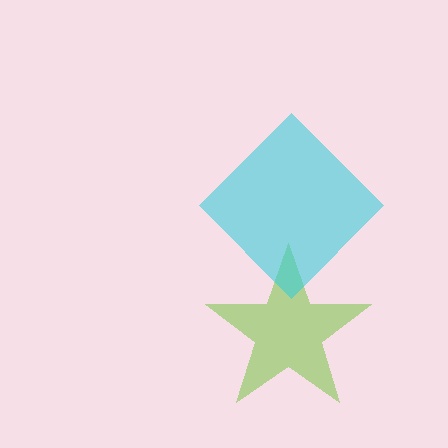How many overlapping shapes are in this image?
There are 2 overlapping shapes in the image.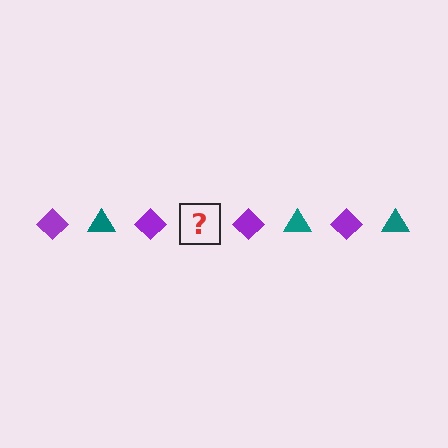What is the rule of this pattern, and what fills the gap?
The rule is that the pattern alternates between purple diamond and teal triangle. The gap should be filled with a teal triangle.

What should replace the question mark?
The question mark should be replaced with a teal triangle.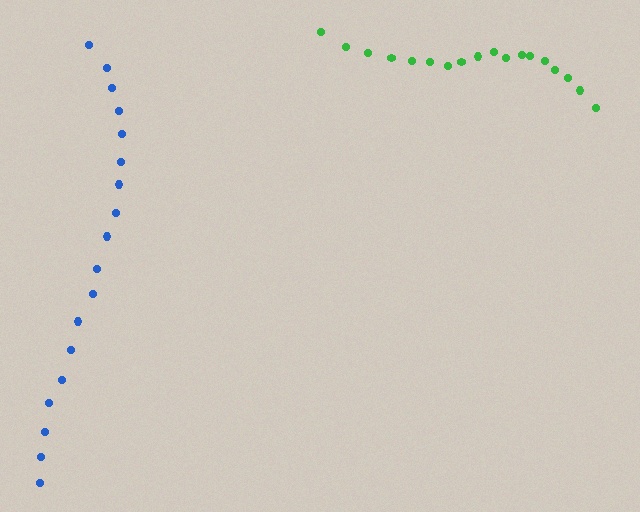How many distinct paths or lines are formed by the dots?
There are 2 distinct paths.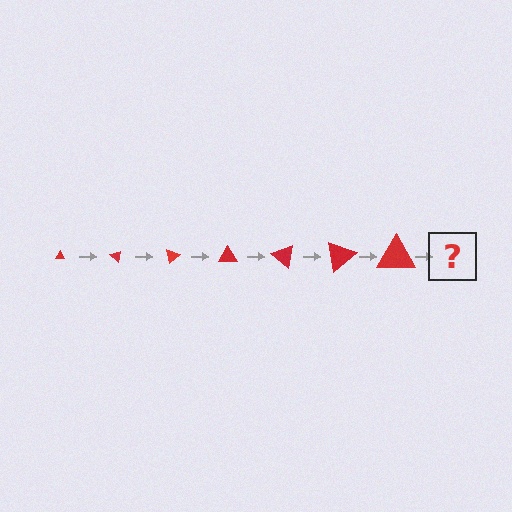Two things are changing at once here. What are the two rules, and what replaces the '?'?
The two rules are that the triangle grows larger each step and it rotates 40 degrees each step. The '?' should be a triangle, larger than the previous one and rotated 280 degrees from the start.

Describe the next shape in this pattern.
It should be a triangle, larger than the previous one and rotated 280 degrees from the start.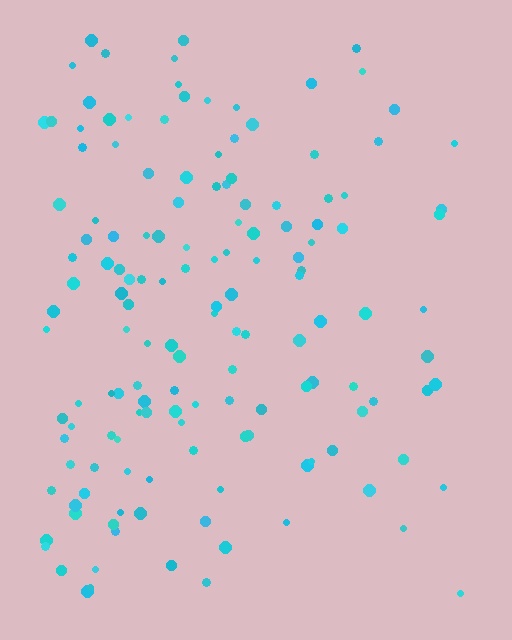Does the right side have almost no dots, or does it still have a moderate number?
Still a moderate number, just noticeably fewer than the left.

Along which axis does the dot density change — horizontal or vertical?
Horizontal.